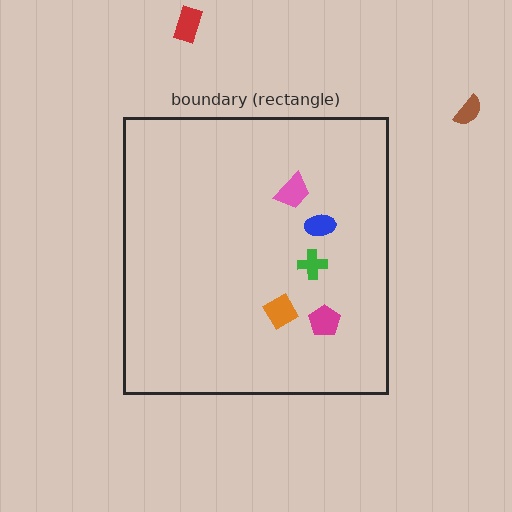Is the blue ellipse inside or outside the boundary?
Inside.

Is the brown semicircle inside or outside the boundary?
Outside.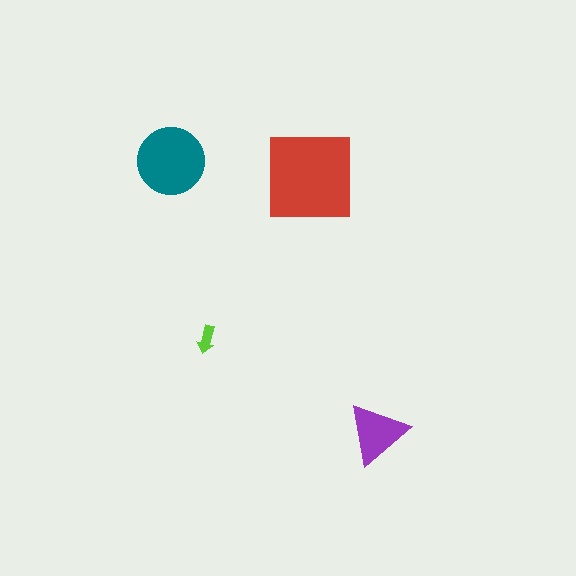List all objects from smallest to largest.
The lime arrow, the purple triangle, the teal circle, the red square.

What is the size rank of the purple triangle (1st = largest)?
3rd.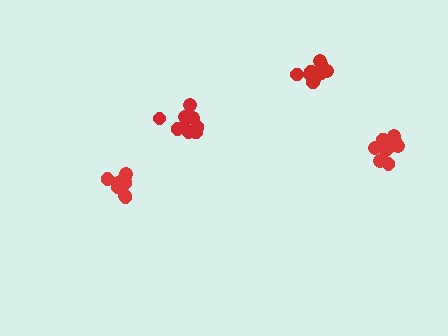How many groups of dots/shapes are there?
There are 4 groups.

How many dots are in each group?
Group 1: 8 dots, Group 2: 9 dots, Group 3: 10 dots, Group 4: 11 dots (38 total).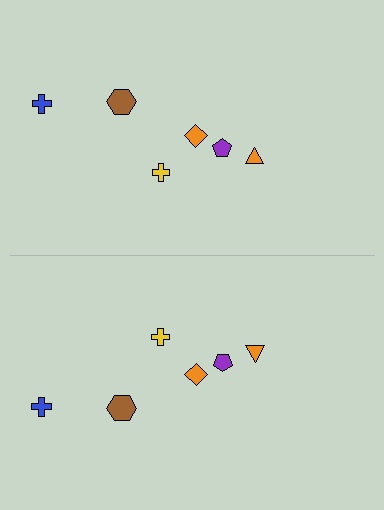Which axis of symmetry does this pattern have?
The pattern has a horizontal axis of symmetry running through the center of the image.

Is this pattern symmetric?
Yes, this pattern has bilateral (reflection) symmetry.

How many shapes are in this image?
There are 12 shapes in this image.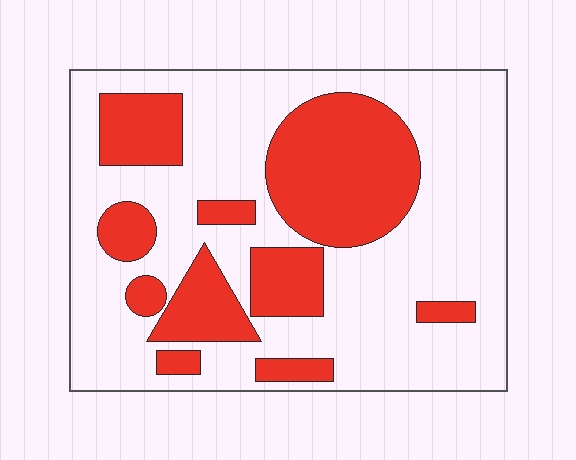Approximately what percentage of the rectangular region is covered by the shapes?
Approximately 35%.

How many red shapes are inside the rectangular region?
10.